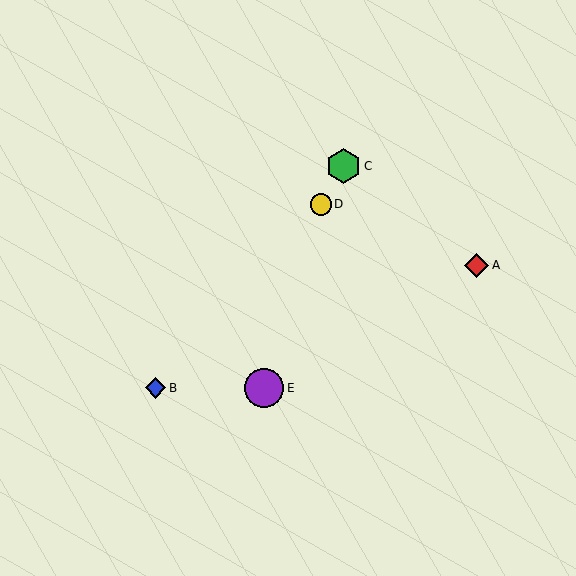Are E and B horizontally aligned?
Yes, both are at y≈388.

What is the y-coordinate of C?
Object C is at y≈166.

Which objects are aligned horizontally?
Objects B, E are aligned horizontally.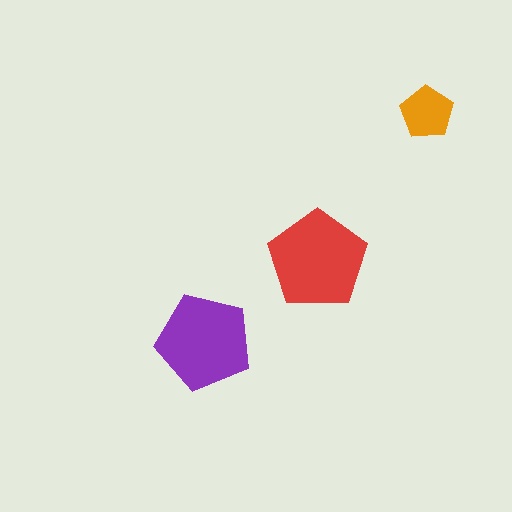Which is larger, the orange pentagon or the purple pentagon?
The purple one.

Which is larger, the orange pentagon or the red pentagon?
The red one.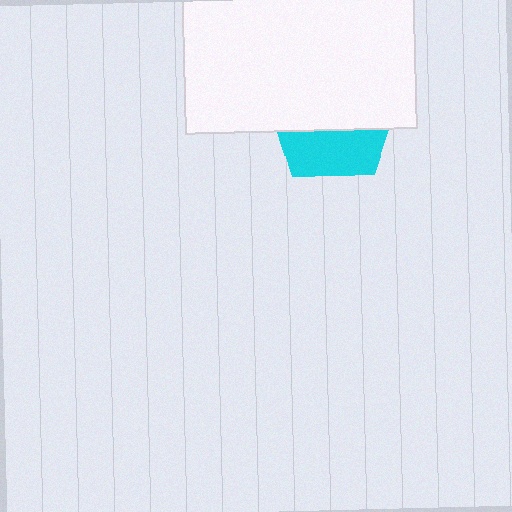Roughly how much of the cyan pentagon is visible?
A small part of it is visible (roughly 37%).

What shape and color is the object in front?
The object in front is a white rectangle.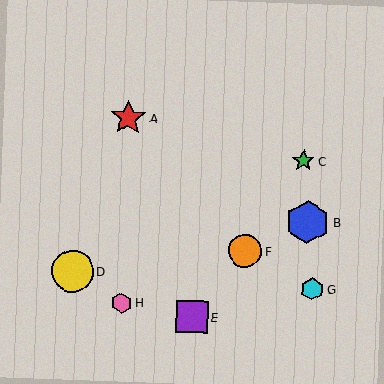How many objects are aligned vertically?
2 objects (A, H) are aligned vertically.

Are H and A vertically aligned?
Yes, both are at x≈122.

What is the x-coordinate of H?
Object H is at x≈122.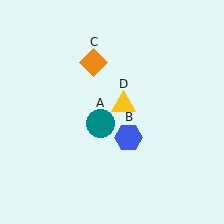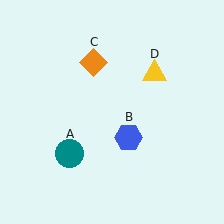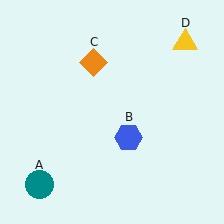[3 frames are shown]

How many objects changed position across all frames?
2 objects changed position: teal circle (object A), yellow triangle (object D).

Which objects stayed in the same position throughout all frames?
Blue hexagon (object B) and orange diamond (object C) remained stationary.